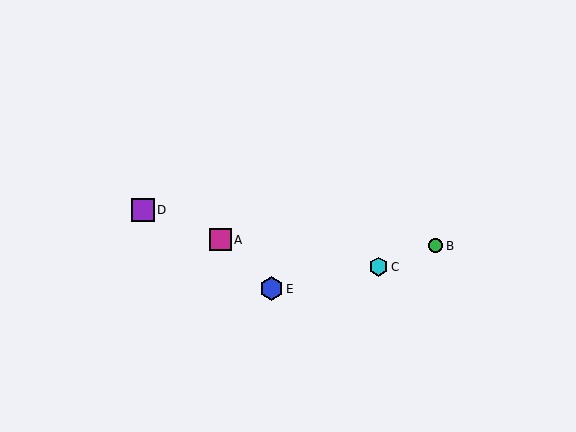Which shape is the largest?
The blue hexagon (labeled E) is the largest.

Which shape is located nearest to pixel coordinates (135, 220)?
The purple square (labeled D) at (143, 210) is nearest to that location.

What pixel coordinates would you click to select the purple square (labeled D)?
Click at (143, 210) to select the purple square D.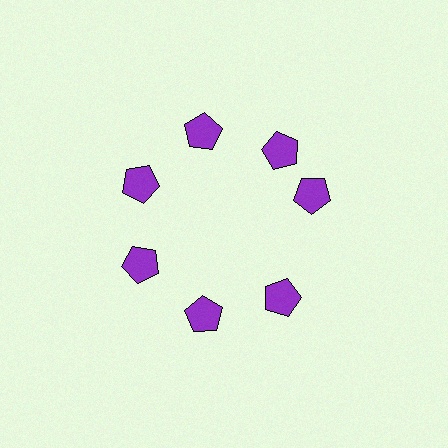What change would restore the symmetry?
The symmetry would be restored by rotating it back into even spacing with its neighbors so that all 7 pentagons sit at equal angles and equal distance from the center.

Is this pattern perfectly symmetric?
No. The 7 purple pentagons are arranged in a ring, but one element near the 3 o'clock position is rotated out of alignment along the ring, breaking the 7-fold rotational symmetry.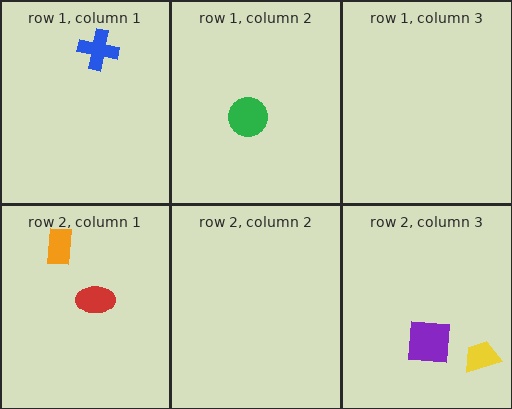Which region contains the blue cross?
The row 1, column 1 region.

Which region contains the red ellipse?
The row 2, column 1 region.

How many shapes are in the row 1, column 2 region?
1.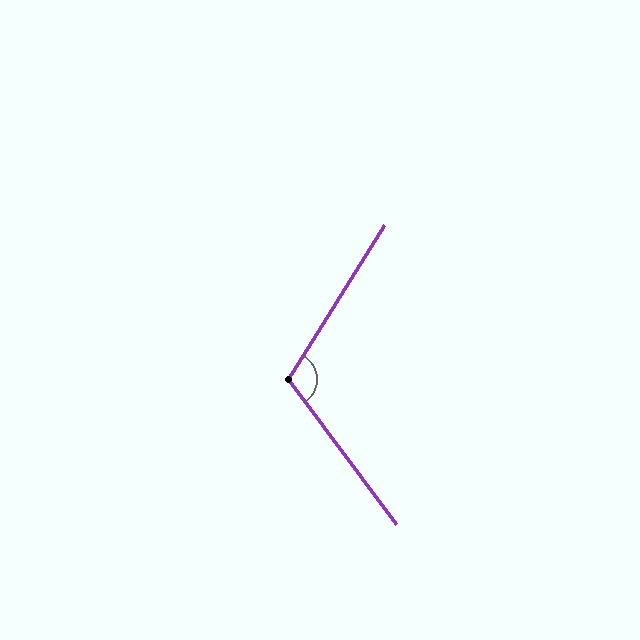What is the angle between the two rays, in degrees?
Approximately 112 degrees.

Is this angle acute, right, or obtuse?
It is obtuse.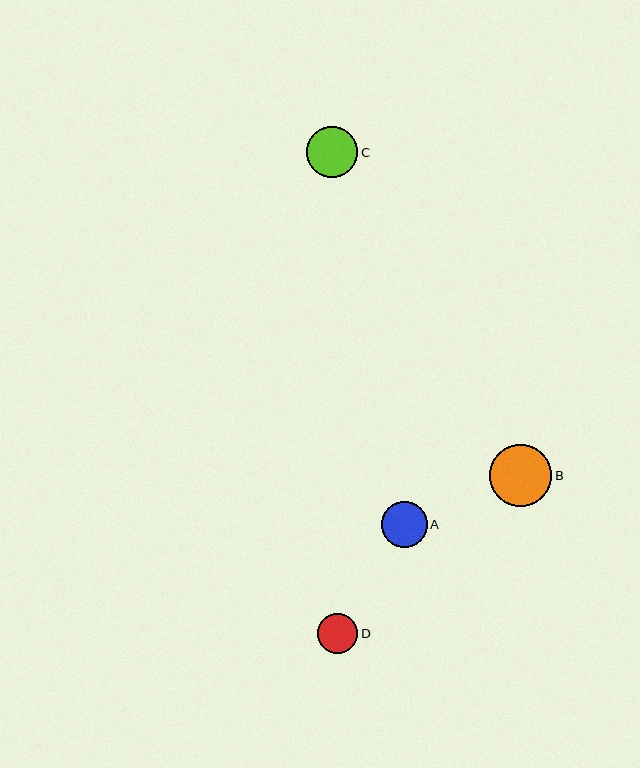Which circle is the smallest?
Circle D is the smallest with a size of approximately 40 pixels.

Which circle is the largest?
Circle B is the largest with a size of approximately 62 pixels.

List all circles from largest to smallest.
From largest to smallest: B, C, A, D.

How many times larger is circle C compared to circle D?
Circle C is approximately 1.3 times the size of circle D.